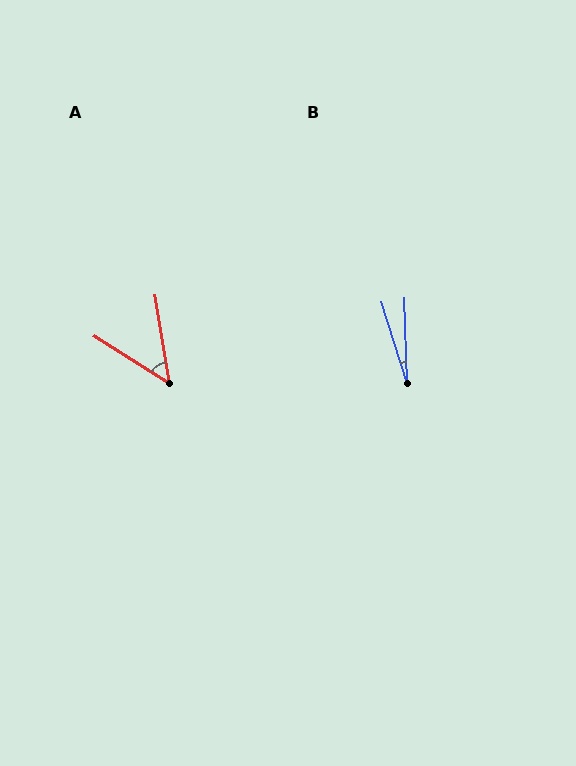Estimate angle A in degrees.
Approximately 48 degrees.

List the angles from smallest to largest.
B (16°), A (48°).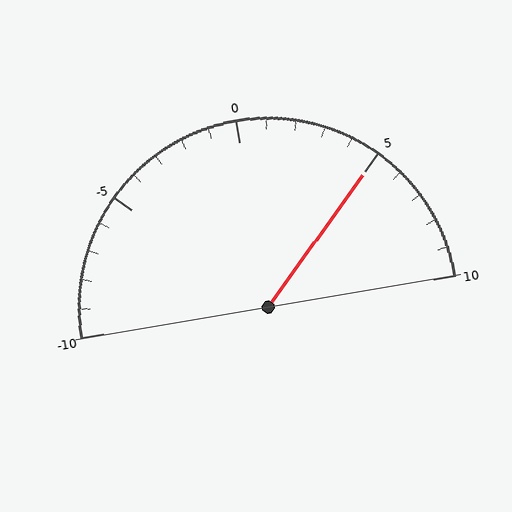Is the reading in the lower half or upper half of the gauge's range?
The reading is in the upper half of the range (-10 to 10).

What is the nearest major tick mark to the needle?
The nearest major tick mark is 5.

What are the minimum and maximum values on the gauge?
The gauge ranges from -10 to 10.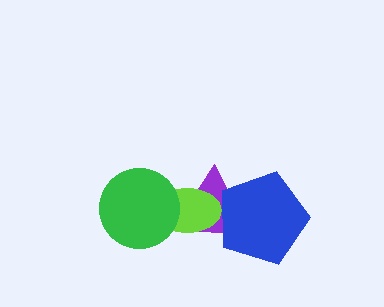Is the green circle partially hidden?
No, no other shape covers it.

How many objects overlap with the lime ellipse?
2 objects overlap with the lime ellipse.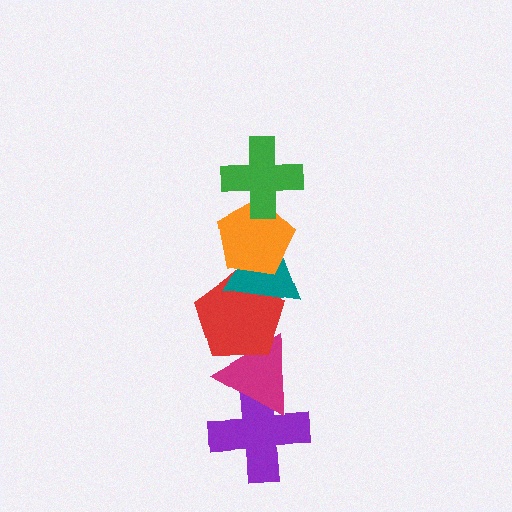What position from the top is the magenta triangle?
The magenta triangle is 5th from the top.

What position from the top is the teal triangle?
The teal triangle is 3rd from the top.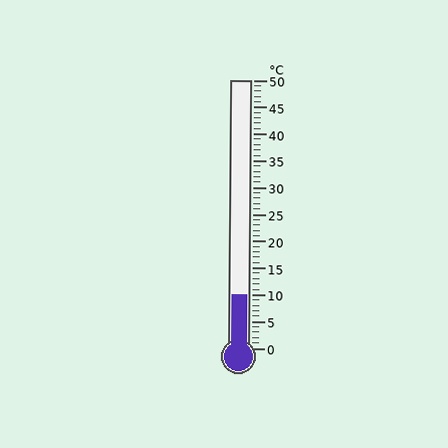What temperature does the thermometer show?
The thermometer shows approximately 10°C.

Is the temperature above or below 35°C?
The temperature is below 35°C.